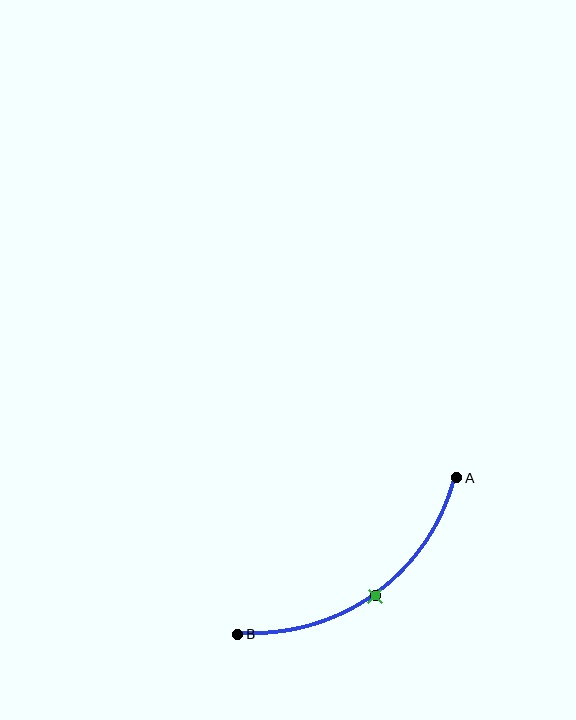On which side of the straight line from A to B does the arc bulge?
The arc bulges below and to the right of the straight line connecting A and B.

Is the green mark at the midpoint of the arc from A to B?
Yes. The green mark lies on the arc at equal arc-length from both A and B — it is the arc midpoint.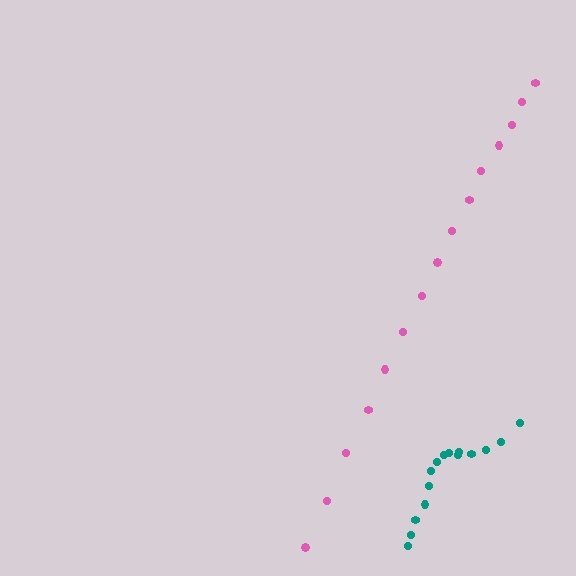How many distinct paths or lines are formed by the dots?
There are 2 distinct paths.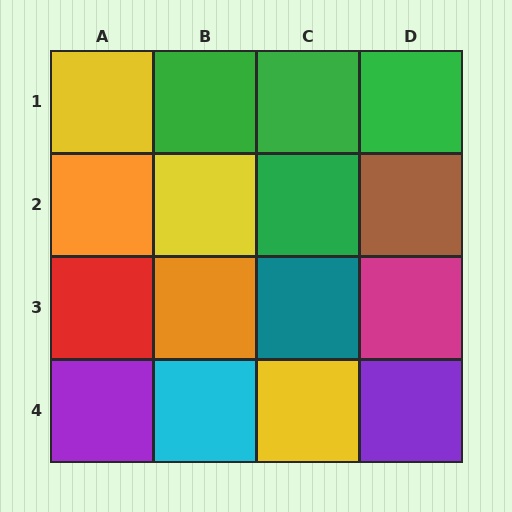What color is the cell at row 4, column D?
Purple.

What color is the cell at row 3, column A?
Red.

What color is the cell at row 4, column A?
Purple.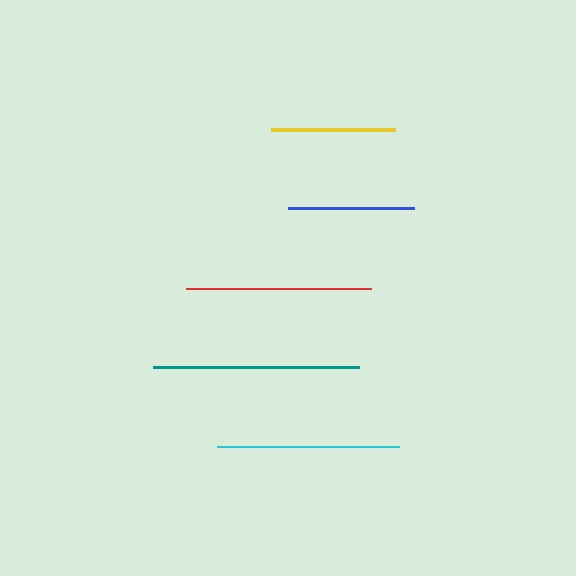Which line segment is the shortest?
The yellow line is the shortest at approximately 124 pixels.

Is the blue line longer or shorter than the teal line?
The teal line is longer than the blue line.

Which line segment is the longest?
The teal line is the longest at approximately 206 pixels.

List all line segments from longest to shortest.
From longest to shortest: teal, red, cyan, blue, yellow.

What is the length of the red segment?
The red segment is approximately 186 pixels long.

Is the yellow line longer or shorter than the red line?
The red line is longer than the yellow line.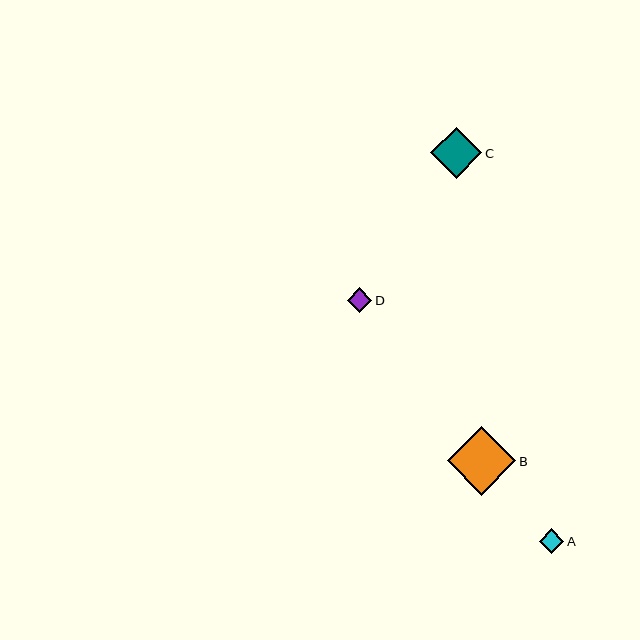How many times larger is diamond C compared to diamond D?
Diamond C is approximately 2.1 times the size of diamond D.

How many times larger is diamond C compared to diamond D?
Diamond C is approximately 2.1 times the size of diamond D.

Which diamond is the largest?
Diamond B is the largest with a size of approximately 69 pixels.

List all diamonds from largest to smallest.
From largest to smallest: B, C, D, A.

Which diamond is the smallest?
Diamond A is the smallest with a size of approximately 24 pixels.